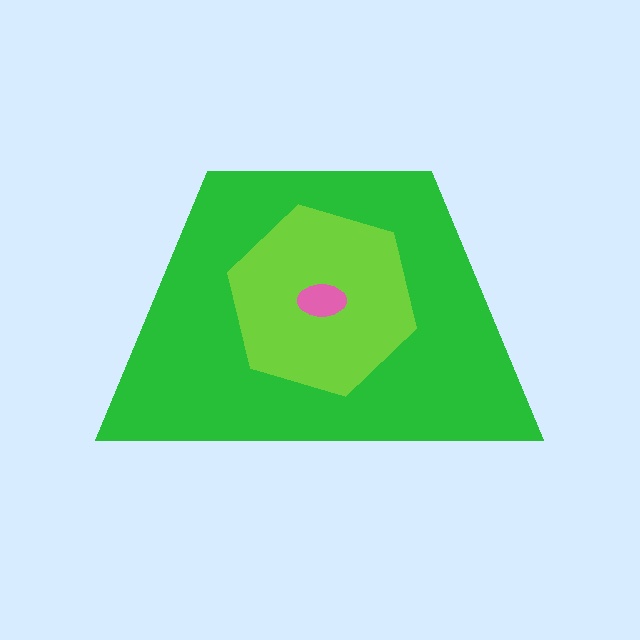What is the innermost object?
The pink ellipse.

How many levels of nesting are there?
3.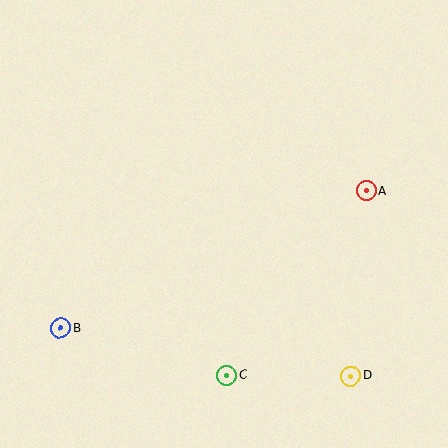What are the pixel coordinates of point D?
Point D is at (351, 376).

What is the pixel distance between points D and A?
The distance between D and A is 186 pixels.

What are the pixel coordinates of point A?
Point A is at (367, 191).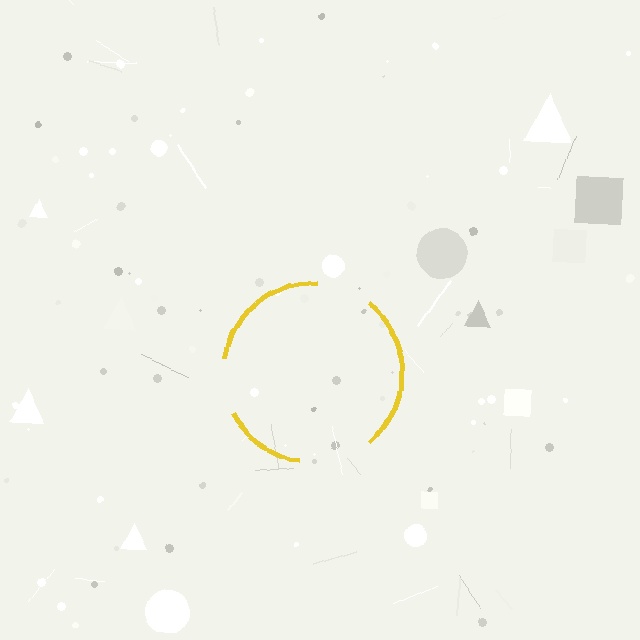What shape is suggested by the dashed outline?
The dashed outline suggests a circle.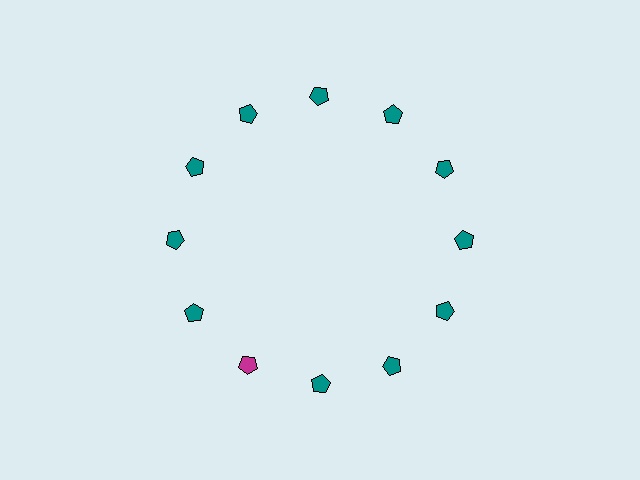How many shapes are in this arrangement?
There are 12 shapes arranged in a ring pattern.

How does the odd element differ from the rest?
It has a different color: magenta instead of teal.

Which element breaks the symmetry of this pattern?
The magenta pentagon at roughly the 7 o'clock position breaks the symmetry. All other shapes are teal pentagons.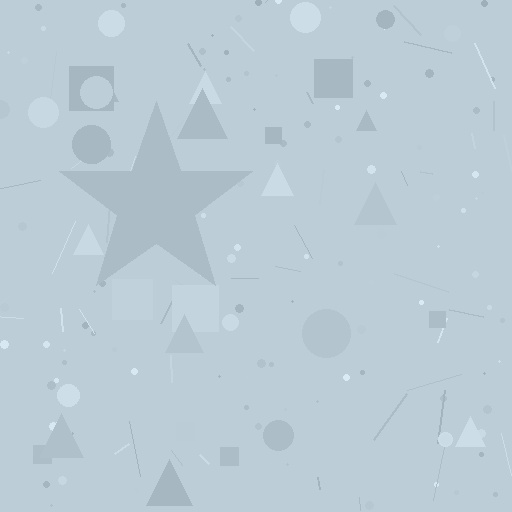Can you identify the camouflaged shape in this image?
The camouflaged shape is a star.